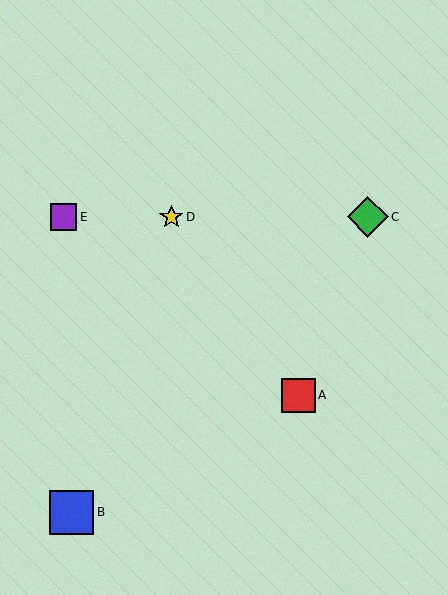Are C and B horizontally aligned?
No, C is at y≈217 and B is at y≈512.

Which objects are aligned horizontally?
Objects C, D, E are aligned horizontally.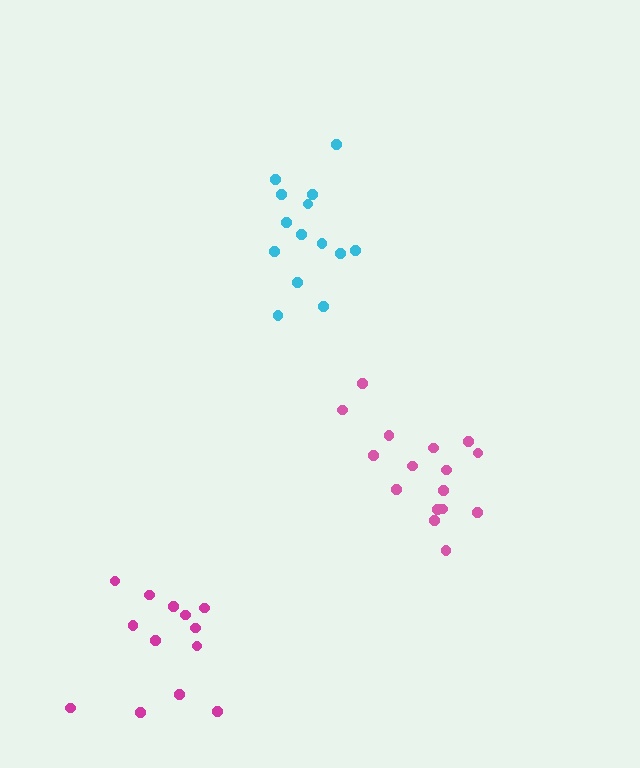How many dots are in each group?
Group 1: 13 dots, Group 2: 16 dots, Group 3: 14 dots (43 total).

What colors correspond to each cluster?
The clusters are colored: magenta, pink, cyan.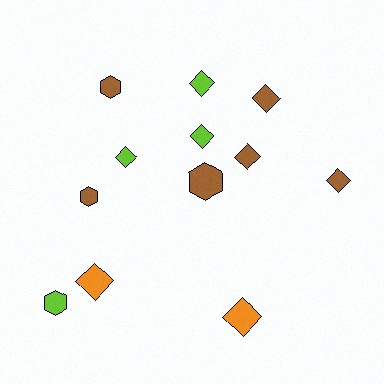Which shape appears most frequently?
Diamond, with 8 objects.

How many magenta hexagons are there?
There are no magenta hexagons.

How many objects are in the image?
There are 12 objects.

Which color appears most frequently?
Brown, with 6 objects.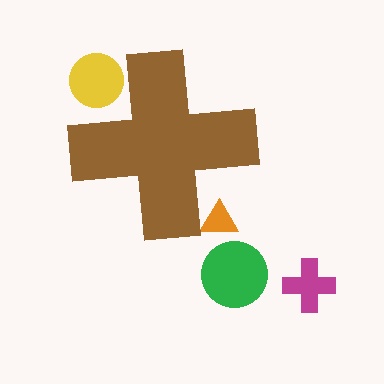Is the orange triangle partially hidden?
Yes, the orange triangle is partially hidden behind the brown cross.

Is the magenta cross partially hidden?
No, the magenta cross is fully visible.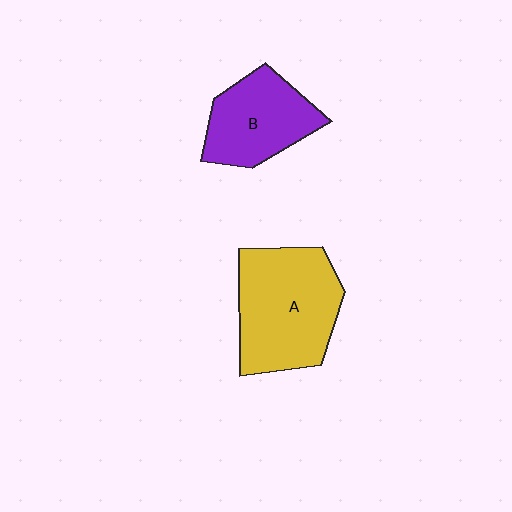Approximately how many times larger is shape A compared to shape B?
Approximately 1.4 times.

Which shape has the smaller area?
Shape B (purple).